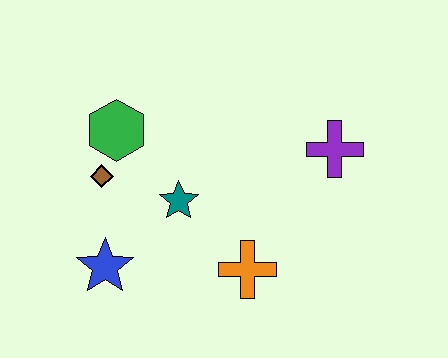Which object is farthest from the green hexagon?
The purple cross is farthest from the green hexagon.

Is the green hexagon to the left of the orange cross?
Yes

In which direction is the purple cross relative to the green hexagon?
The purple cross is to the right of the green hexagon.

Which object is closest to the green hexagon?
The brown diamond is closest to the green hexagon.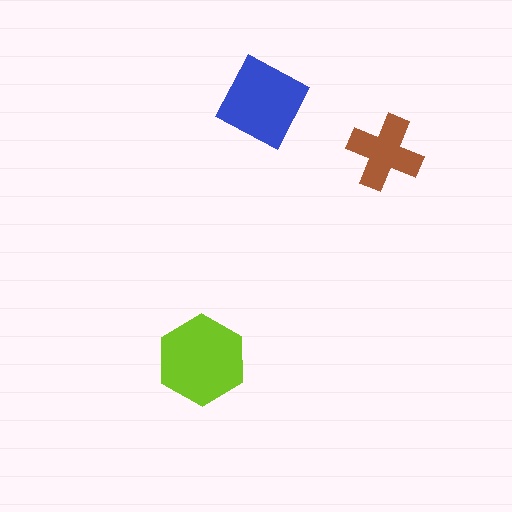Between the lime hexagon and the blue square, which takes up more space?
The lime hexagon.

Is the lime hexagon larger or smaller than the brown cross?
Larger.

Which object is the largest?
The lime hexagon.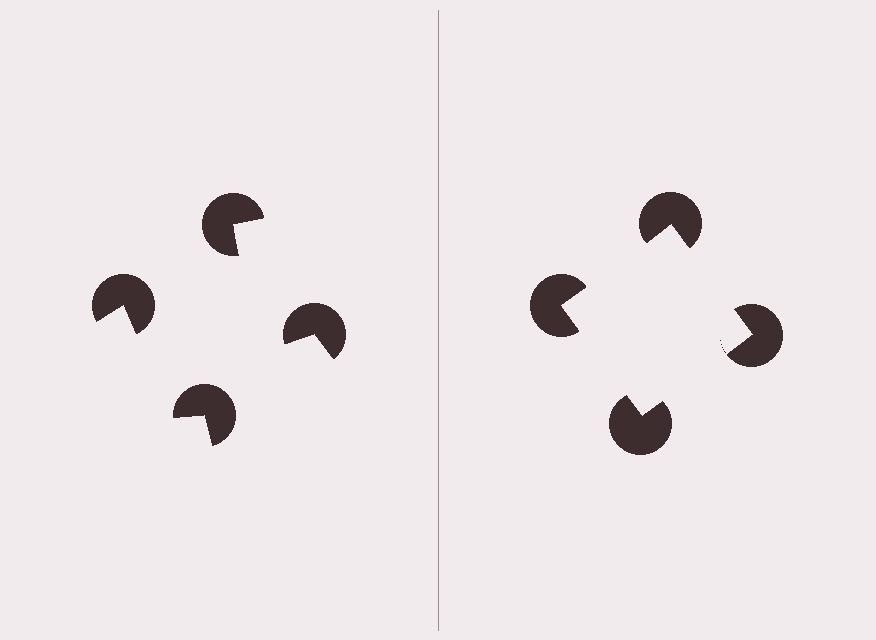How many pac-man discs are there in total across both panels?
8 — 4 on each side.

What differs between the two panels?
The pac-man discs are positioned identically on both sides; only the wedge orientations differ. On the right they align to a square; on the left they are misaligned.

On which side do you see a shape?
An illusory square appears on the right side. On the left side the wedge cuts are rotated, so no coherent shape forms.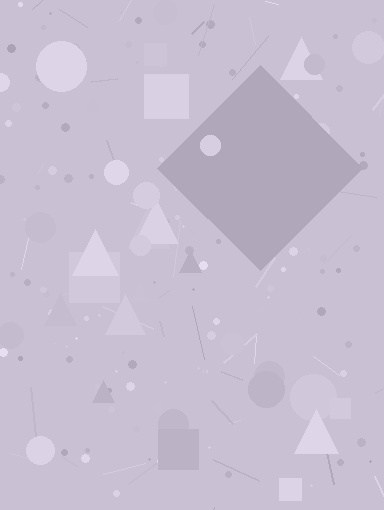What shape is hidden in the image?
A diamond is hidden in the image.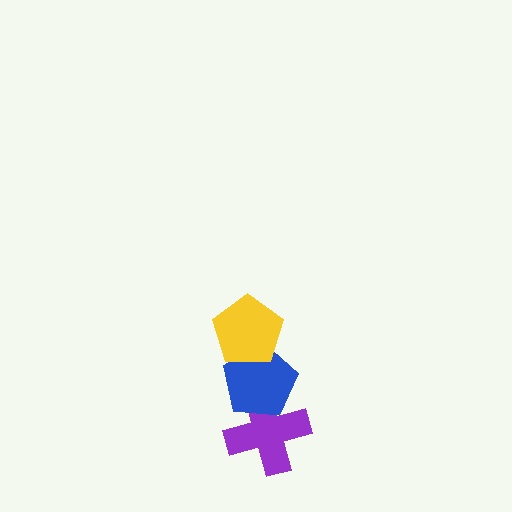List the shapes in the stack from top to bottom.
From top to bottom: the yellow pentagon, the blue pentagon, the purple cross.